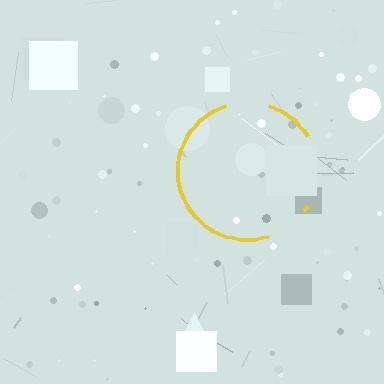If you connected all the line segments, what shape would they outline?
They would outline a circle.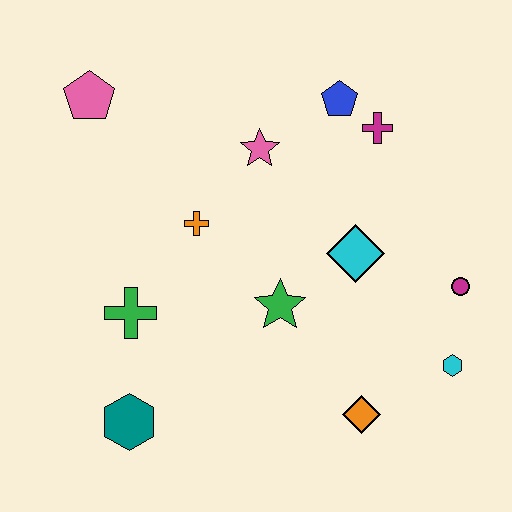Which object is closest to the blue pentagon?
The magenta cross is closest to the blue pentagon.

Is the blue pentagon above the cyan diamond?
Yes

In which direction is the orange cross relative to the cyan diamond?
The orange cross is to the left of the cyan diamond.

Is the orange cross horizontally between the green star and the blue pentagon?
No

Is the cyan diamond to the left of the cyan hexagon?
Yes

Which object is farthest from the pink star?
The teal hexagon is farthest from the pink star.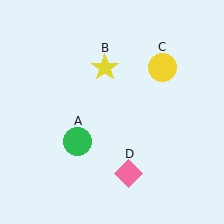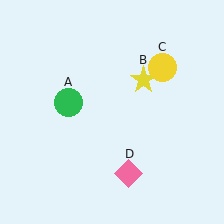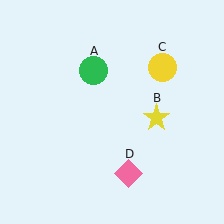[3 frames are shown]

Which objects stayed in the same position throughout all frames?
Yellow circle (object C) and pink diamond (object D) remained stationary.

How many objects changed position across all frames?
2 objects changed position: green circle (object A), yellow star (object B).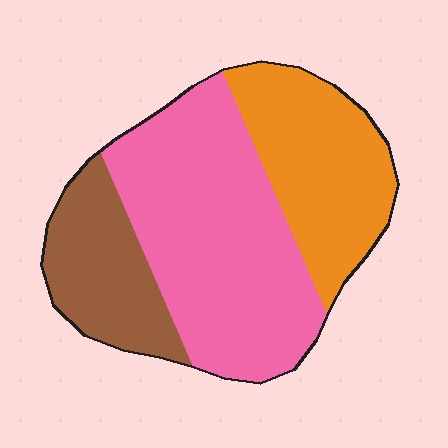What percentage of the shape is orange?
Orange covers around 30% of the shape.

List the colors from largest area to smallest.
From largest to smallest: pink, orange, brown.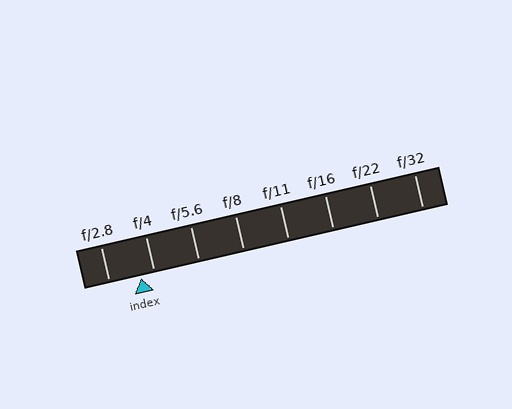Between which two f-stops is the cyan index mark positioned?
The index mark is between f/2.8 and f/4.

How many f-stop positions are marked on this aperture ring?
There are 8 f-stop positions marked.